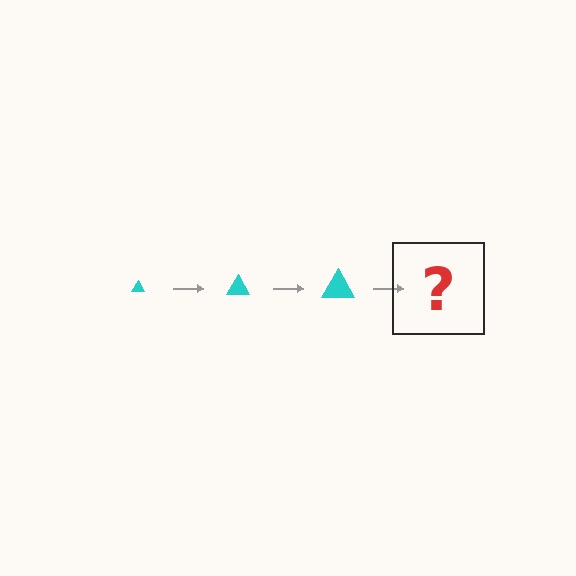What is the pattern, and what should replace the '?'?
The pattern is that the triangle gets progressively larger each step. The '?' should be a cyan triangle, larger than the previous one.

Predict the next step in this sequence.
The next step is a cyan triangle, larger than the previous one.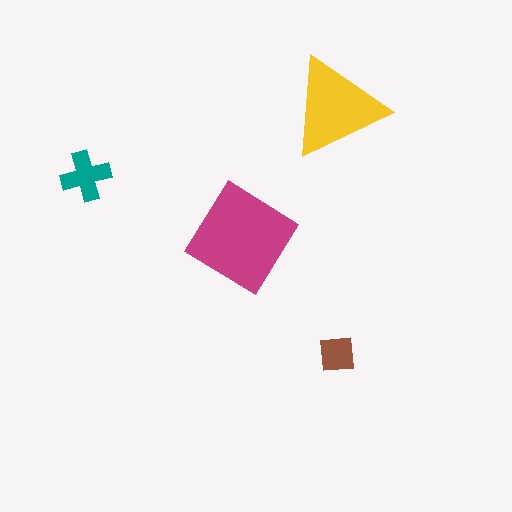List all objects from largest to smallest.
The magenta diamond, the yellow triangle, the teal cross, the brown square.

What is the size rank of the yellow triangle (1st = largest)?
2nd.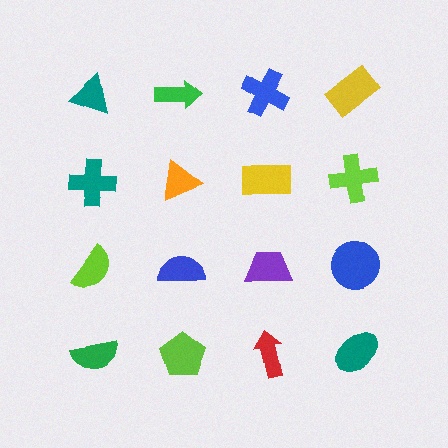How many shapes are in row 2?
4 shapes.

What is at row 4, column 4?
A teal ellipse.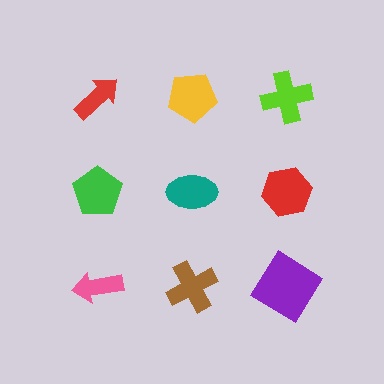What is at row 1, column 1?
A red arrow.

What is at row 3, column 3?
A purple diamond.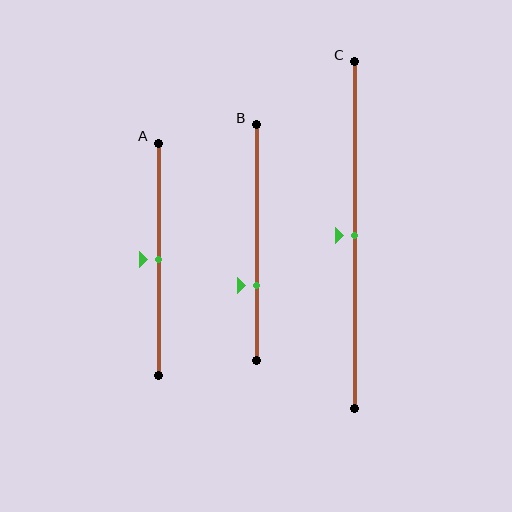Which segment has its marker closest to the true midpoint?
Segment A has its marker closest to the true midpoint.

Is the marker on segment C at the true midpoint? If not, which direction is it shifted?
Yes, the marker on segment C is at the true midpoint.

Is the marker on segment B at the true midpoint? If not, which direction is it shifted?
No, the marker on segment B is shifted downward by about 18% of the segment length.